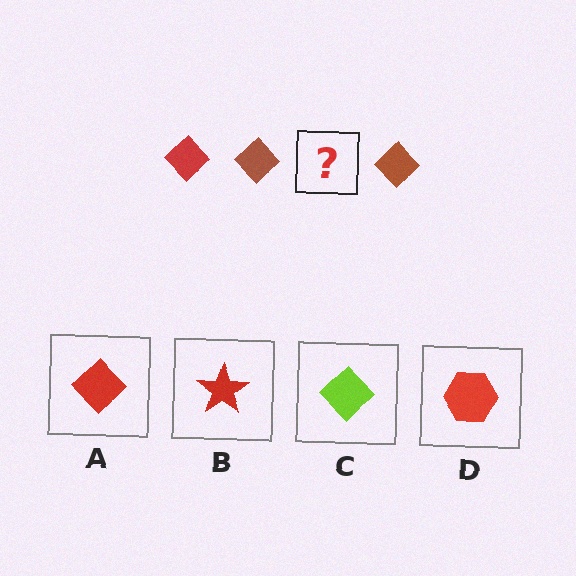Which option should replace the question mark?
Option A.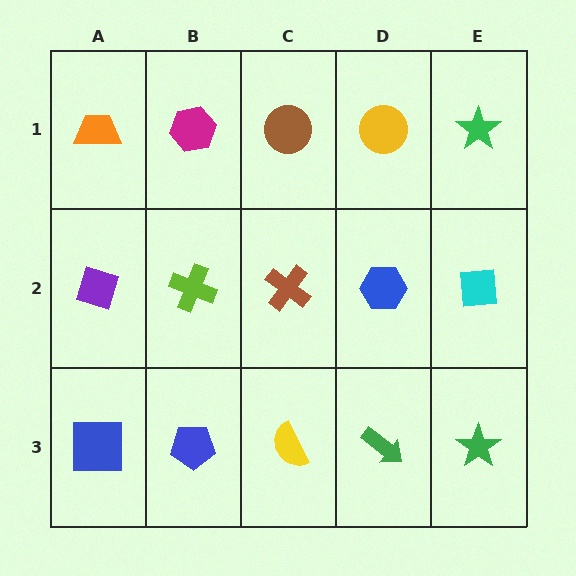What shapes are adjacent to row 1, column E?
A cyan square (row 2, column E), a yellow circle (row 1, column D).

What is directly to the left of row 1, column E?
A yellow circle.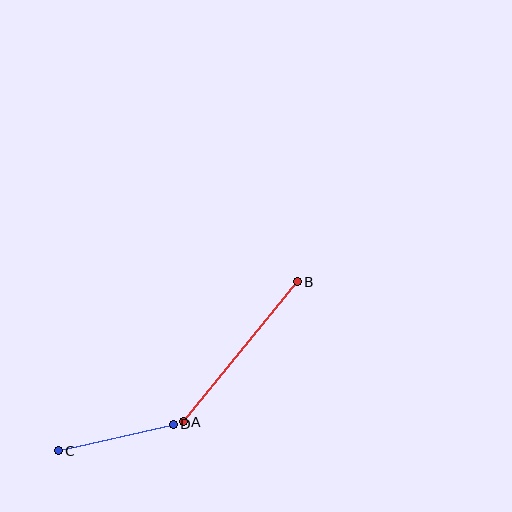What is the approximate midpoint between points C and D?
The midpoint is at approximately (116, 437) pixels.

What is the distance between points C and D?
The distance is approximately 118 pixels.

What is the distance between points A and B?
The distance is approximately 180 pixels.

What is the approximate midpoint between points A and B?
The midpoint is at approximately (241, 352) pixels.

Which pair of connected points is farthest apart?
Points A and B are farthest apart.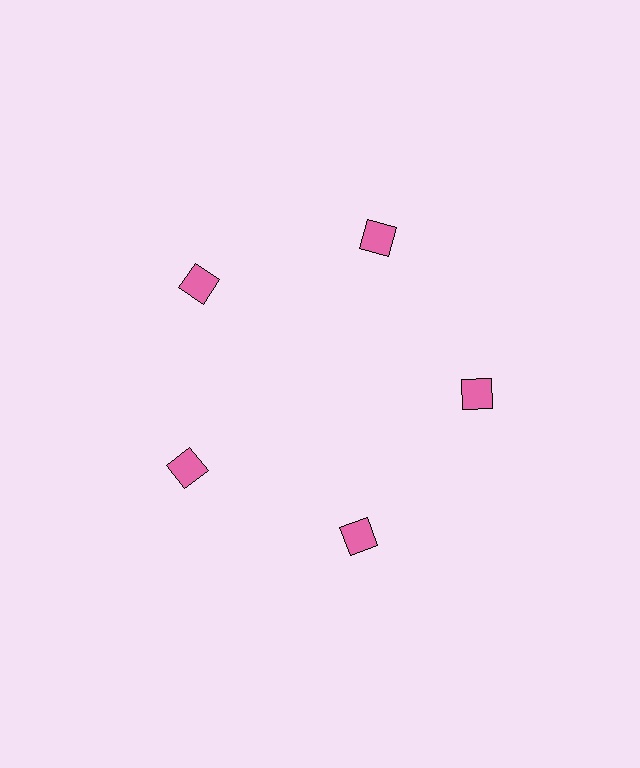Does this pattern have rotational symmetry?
Yes, this pattern has 5-fold rotational symmetry. It looks the same after rotating 72 degrees around the center.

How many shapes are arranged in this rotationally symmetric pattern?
There are 5 shapes, arranged in 5 groups of 1.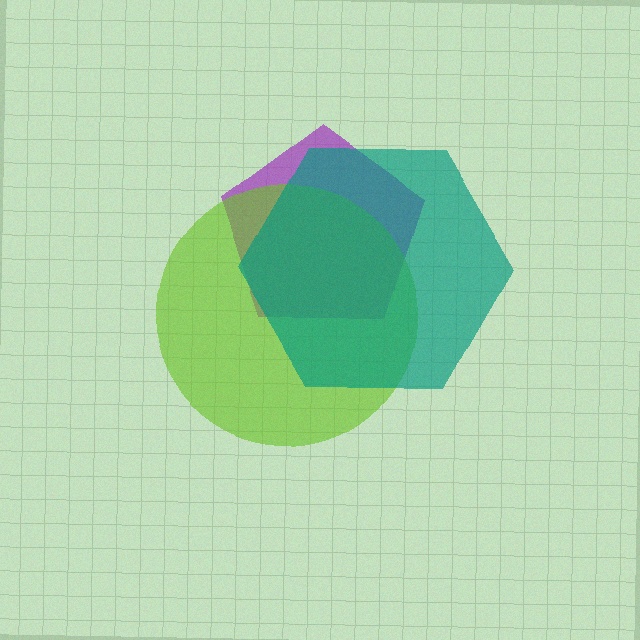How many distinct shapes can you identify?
There are 3 distinct shapes: a purple pentagon, a lime circle, a teal hexagon.